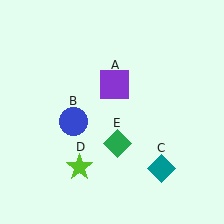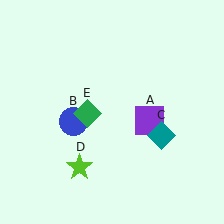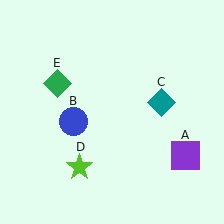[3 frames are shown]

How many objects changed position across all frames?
3 objects changed position: purple square (object A), teal diamond (object C), green diamond (object E).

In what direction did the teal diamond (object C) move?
The teal diamond (object C) moved up.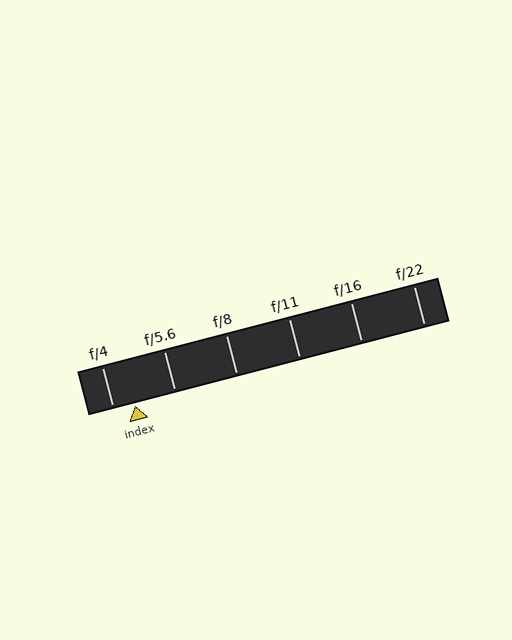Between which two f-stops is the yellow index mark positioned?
The index mark is between f/4 and f/5.6.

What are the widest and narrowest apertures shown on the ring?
The widest aperture shown is f/4 and the narrowest is f/22.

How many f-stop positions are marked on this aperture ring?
There are 6 f-stop positions marked.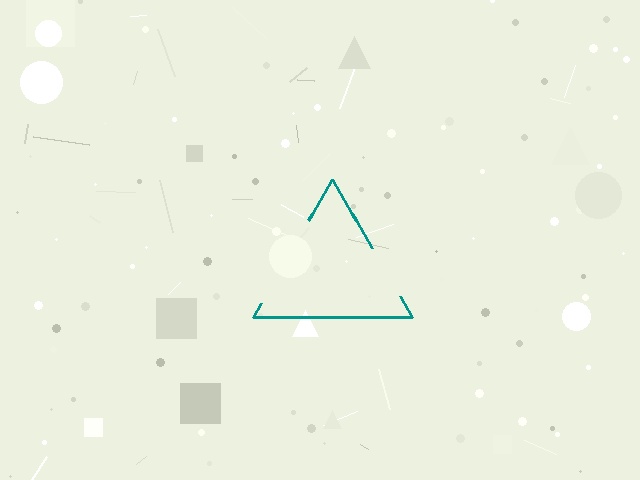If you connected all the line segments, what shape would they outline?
They would outline a triangle.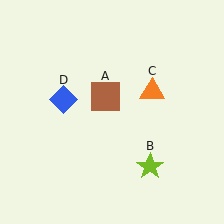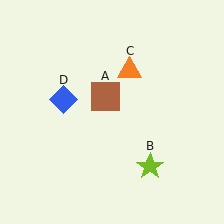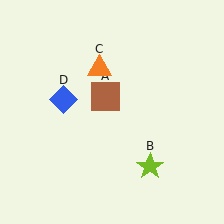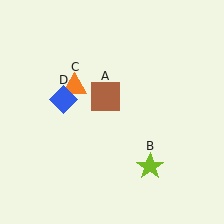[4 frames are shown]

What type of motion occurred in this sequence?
The orange triangle (object C) rotated counterclockwise around the center of the scene.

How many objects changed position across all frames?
1 object changed position: orange triangle (object C).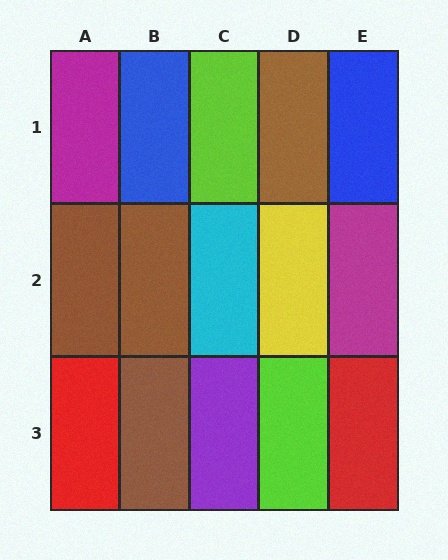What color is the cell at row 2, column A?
Brown.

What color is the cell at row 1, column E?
Blue.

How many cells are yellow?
1 cell is yellow.